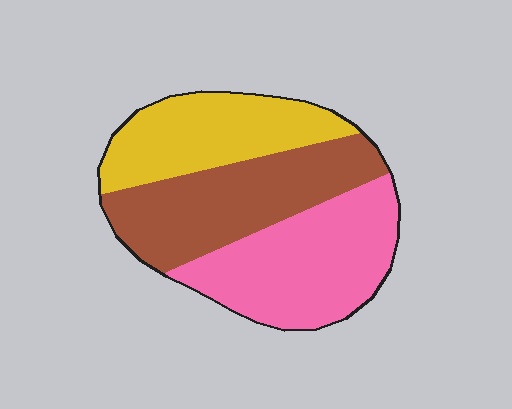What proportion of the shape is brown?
Brown covers 35% of the shape.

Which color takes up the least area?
Yellow, at roughly 30%.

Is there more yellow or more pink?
Pink.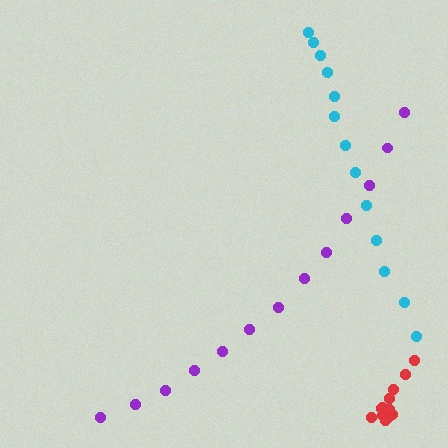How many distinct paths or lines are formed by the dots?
There are 3 distinct paths.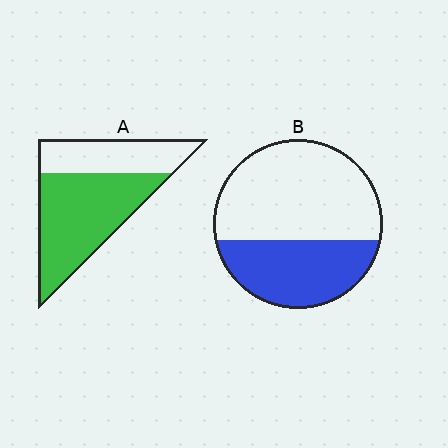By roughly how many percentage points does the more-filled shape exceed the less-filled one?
By roughly 25 percentage points (A over B).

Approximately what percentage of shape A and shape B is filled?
A is approximately 65% and B is approximately 40%.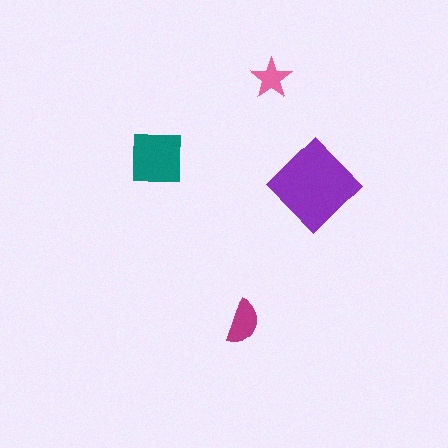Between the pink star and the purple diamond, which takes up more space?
The purple diamond.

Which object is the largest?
The purple diamond.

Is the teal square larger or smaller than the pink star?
Larger.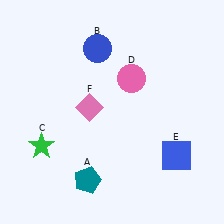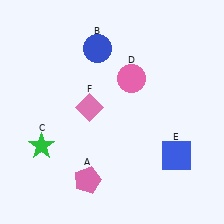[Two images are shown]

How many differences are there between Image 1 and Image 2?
There is 1 difference between the two images.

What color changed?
The pentagon (A) changed from teal in Image 1 to pink in Image 2.